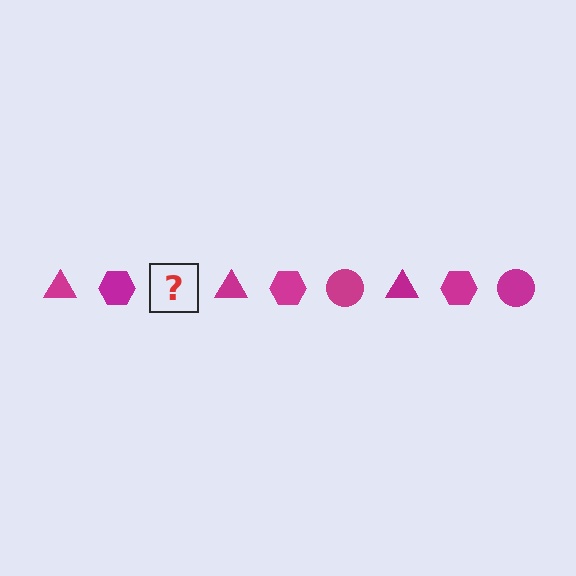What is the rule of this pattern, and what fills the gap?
The rule is that the pattern cycles through triangle, hexagon, circle shapes in magenta. The gap should be filled with a magenta circle.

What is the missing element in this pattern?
The missing element is a magenta circle.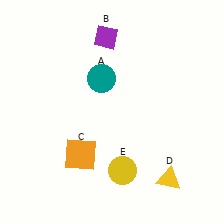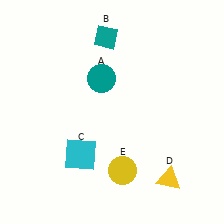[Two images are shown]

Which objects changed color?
B changed from purple to teal. C changed from orange to cyan.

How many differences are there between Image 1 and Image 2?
There are 2 differences between the two images.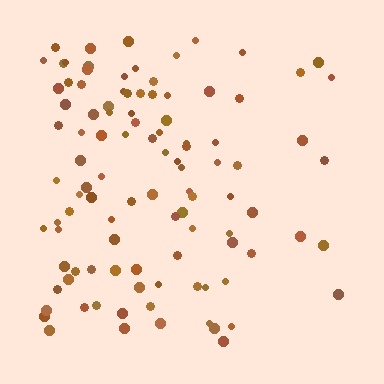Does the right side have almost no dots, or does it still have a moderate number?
Still a moderate number, just noticeably fewer than the left.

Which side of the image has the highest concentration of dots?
The left.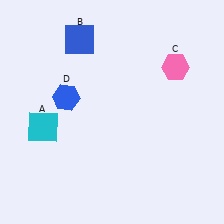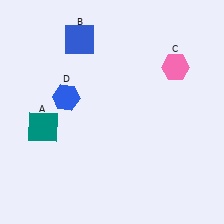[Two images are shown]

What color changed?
The square (A) changed from cyan in Image 1 to teal in Image 2.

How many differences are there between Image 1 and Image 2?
There is 1 difference between the two images.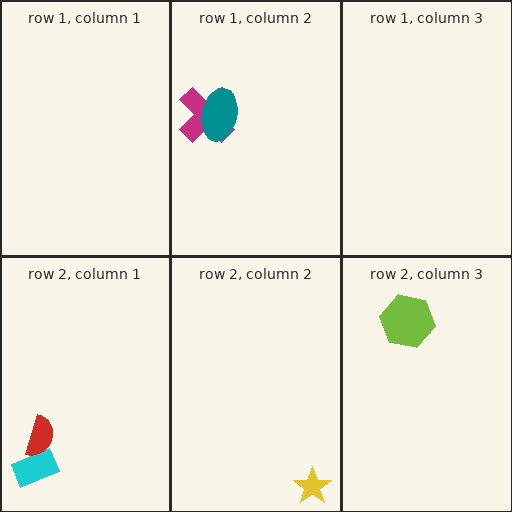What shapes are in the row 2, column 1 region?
The cyan rectangle, the red semicircle.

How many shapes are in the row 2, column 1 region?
2.